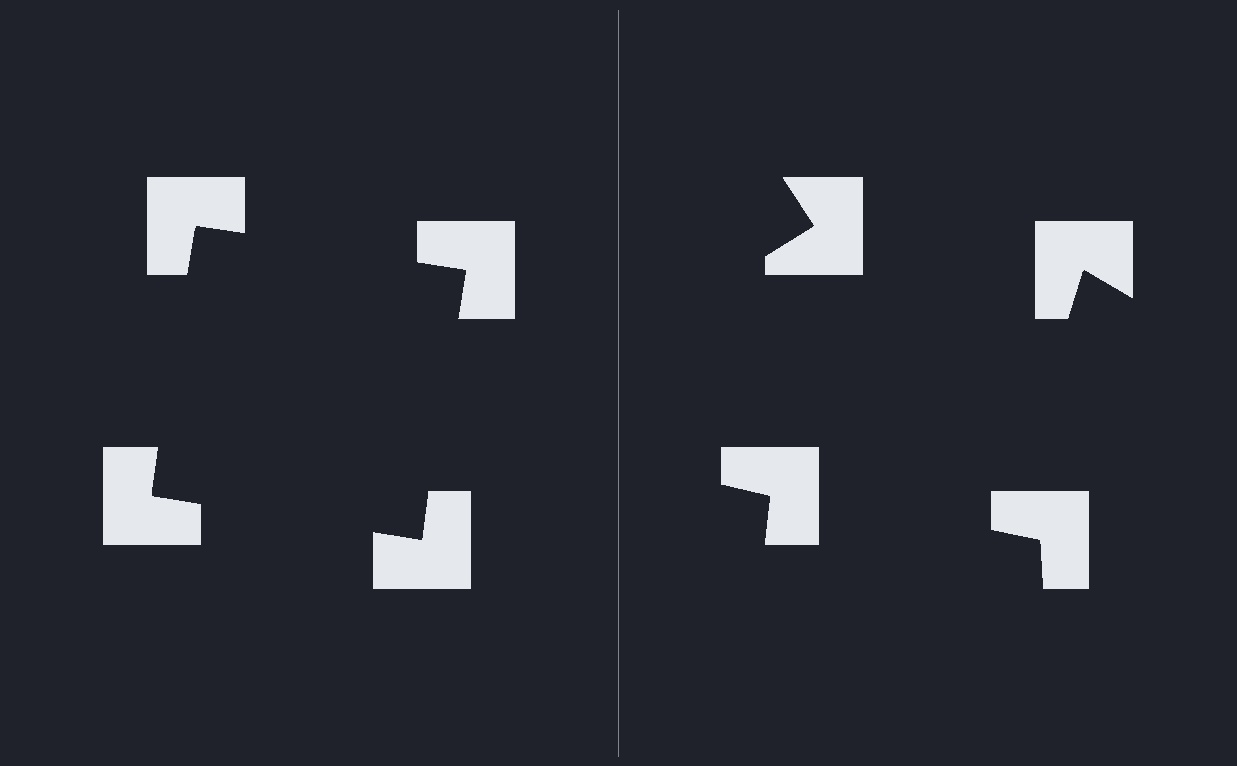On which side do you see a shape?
An illusory square appears on the left side. On the right side the wedge cuts are rotated, so no coherent shape forms.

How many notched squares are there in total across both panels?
8 — 4 on each side.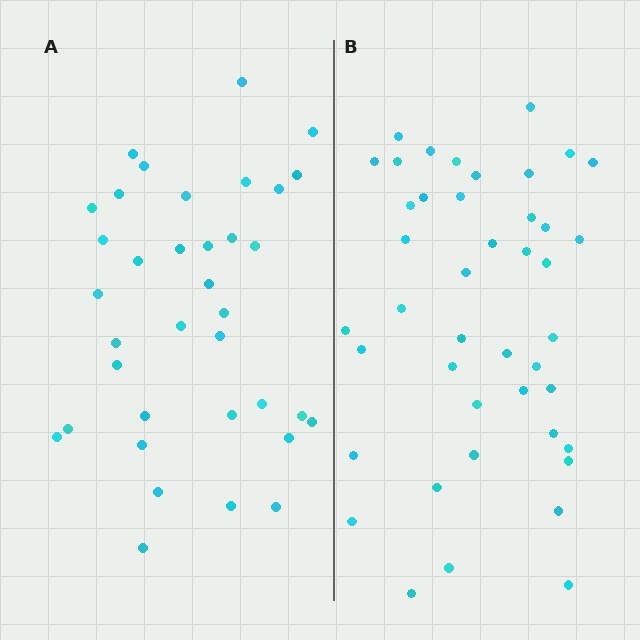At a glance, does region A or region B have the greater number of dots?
Region B (the right region) has more dots.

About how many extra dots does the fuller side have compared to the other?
Region B has roughly 8 or so more dots than region A.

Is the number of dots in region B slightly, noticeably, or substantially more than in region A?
Region B has only slightly more — the two regions are fairly close. The ratio is roughly 1.2 to 1.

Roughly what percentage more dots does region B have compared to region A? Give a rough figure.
About 20% more.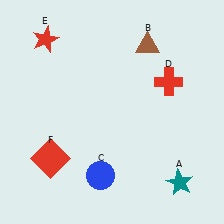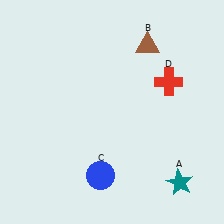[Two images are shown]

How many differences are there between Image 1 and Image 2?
There are 2 differences between the two images.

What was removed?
The red star (E), the red square (F) were removed in Image 2.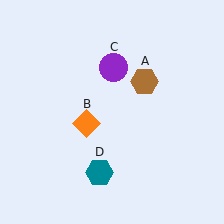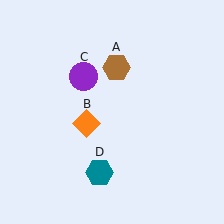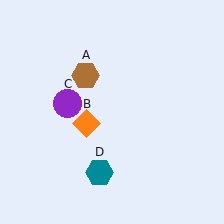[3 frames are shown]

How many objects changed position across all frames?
2 objects changed position: brown hexagon (object A), purple circle (object C).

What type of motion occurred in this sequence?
The brown hexagon (object A), purple circle (object C) rotated counterclockwise around the center of the scene.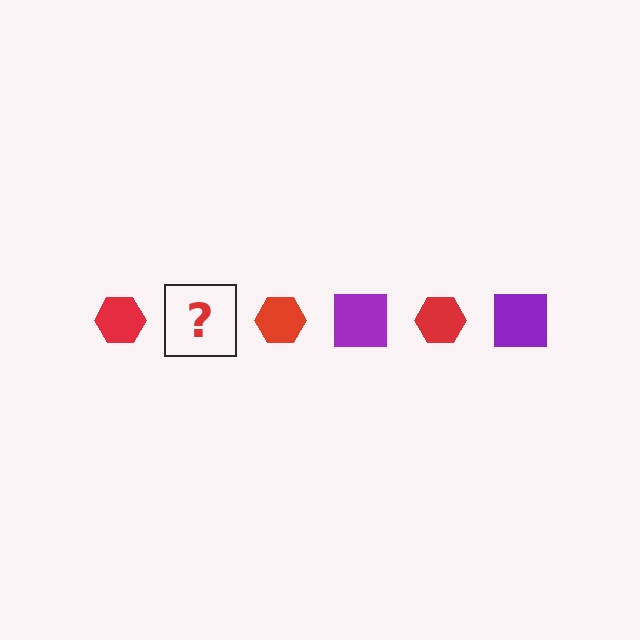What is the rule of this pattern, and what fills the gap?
The rule is that the pattern alternates between red hexagon and purple square. The gap should be filled with a purple square.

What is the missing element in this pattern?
The missing element is a purple square.